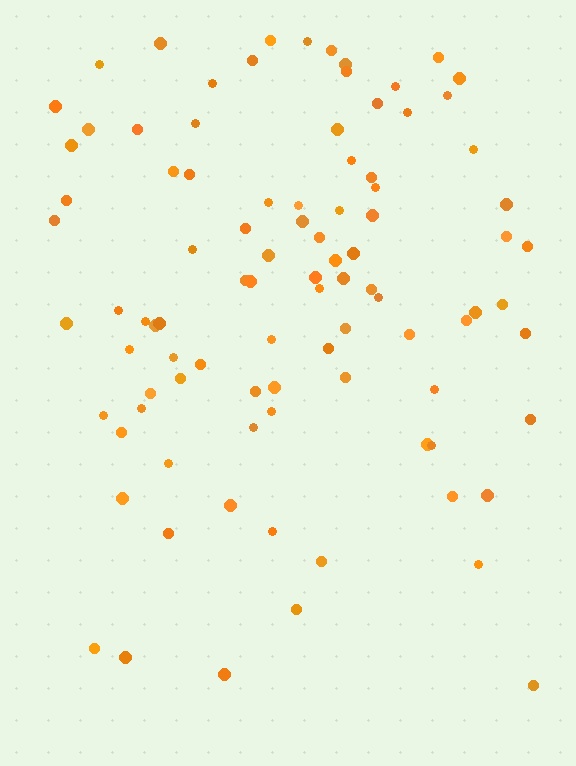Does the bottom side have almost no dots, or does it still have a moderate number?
Still a moderate number, just noticeably fewer than the top.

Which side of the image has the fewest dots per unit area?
The bottom.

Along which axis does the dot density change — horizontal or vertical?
Vertical.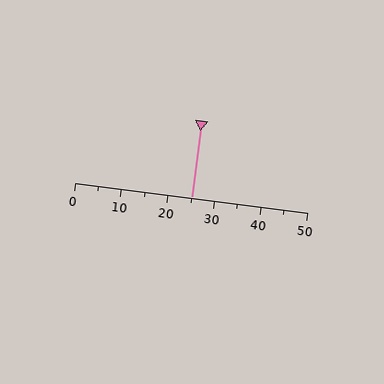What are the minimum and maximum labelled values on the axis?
The axis runs from 0 to 50.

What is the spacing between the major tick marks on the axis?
The major ticks are spaced 10 apart.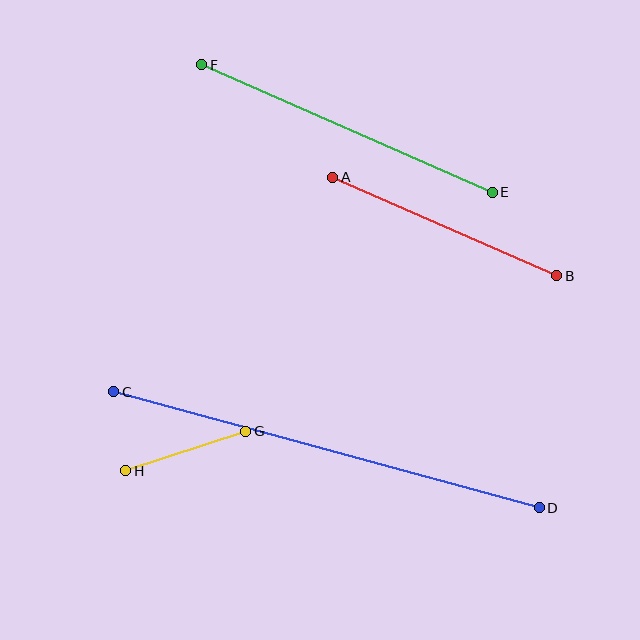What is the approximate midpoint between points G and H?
The midpoint is at approximately (186, 451) pixels.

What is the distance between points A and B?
The distance is approximately 245 pixels.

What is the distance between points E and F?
The distance is approximately 317 pixels.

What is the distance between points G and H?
The distance is approximately 127 pixels.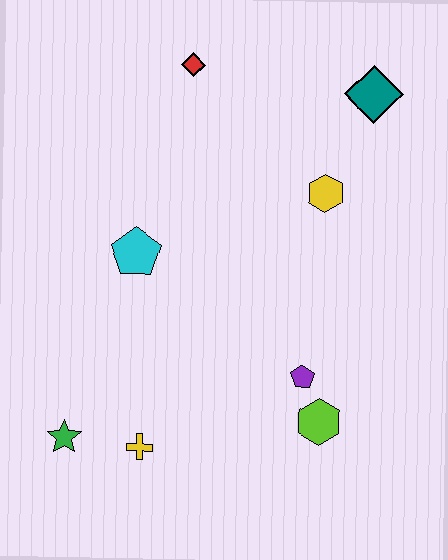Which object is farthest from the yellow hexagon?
The green star is farthest from the yellow hexagon.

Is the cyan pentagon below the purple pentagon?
No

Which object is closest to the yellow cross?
The green star is closest to the yellow cross.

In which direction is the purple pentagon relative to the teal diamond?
The purple pentagon is below the teal diamond.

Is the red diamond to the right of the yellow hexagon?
No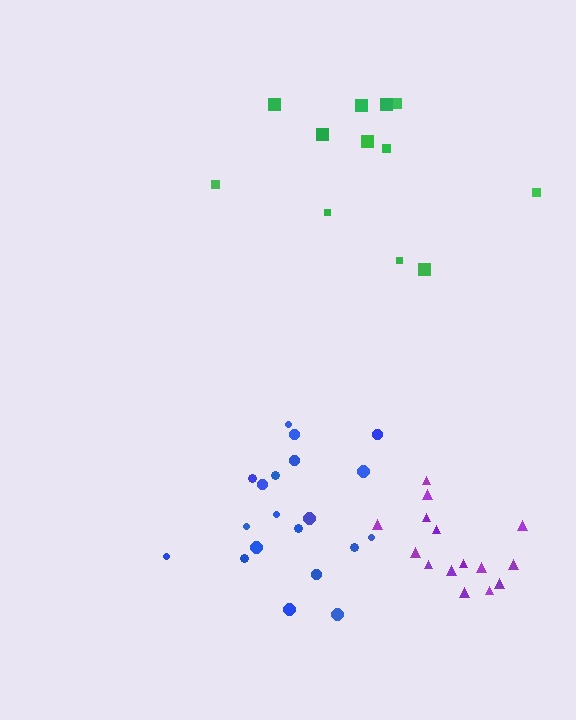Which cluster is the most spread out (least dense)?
Green.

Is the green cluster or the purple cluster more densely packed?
Purple.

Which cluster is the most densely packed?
Purple.